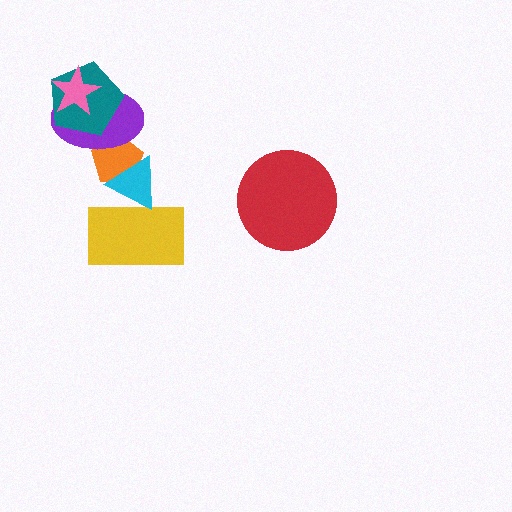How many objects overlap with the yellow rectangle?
1 object overlaps with the yellow rectangle.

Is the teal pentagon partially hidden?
Yes, it is partially covered by another shape.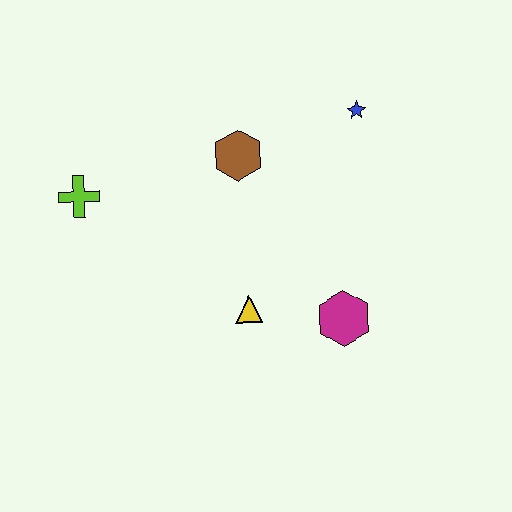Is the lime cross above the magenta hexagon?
Yes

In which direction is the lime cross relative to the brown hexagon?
The lime cross is to the left of the brown hexagon.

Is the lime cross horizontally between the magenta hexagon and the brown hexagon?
No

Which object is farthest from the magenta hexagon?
The lime cross is farthest from the magenta hexagon.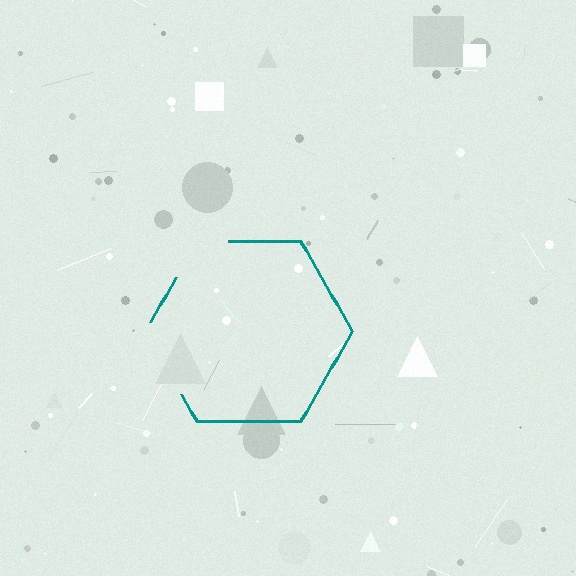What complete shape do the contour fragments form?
The contour fragments form a hexagon.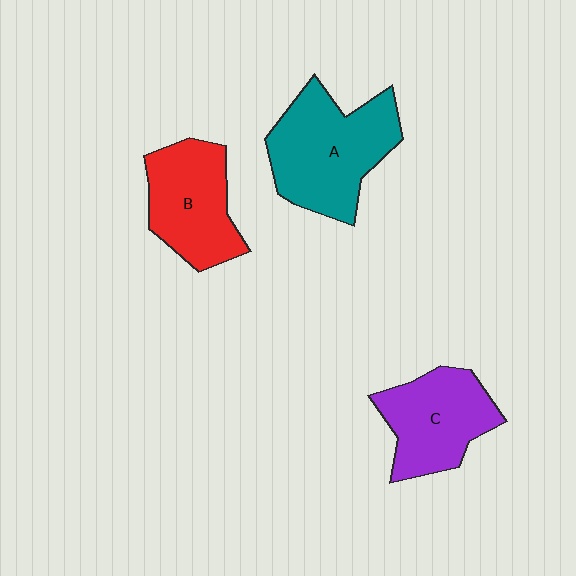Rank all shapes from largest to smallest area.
From largest to smallest: A (teal), C (purple), B (red).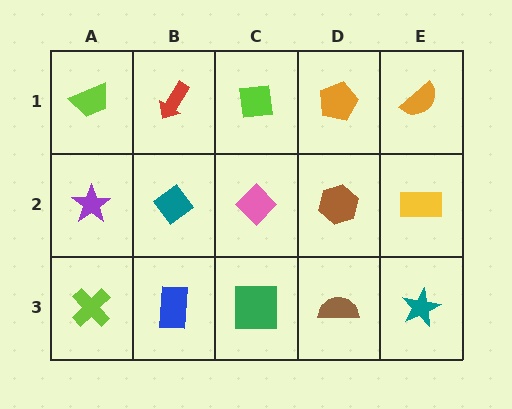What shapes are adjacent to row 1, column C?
A pink diamond (row 2, column C), a red arrow (row 1, column B), an orange pentagon (row 1, column D).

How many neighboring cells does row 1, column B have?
3.